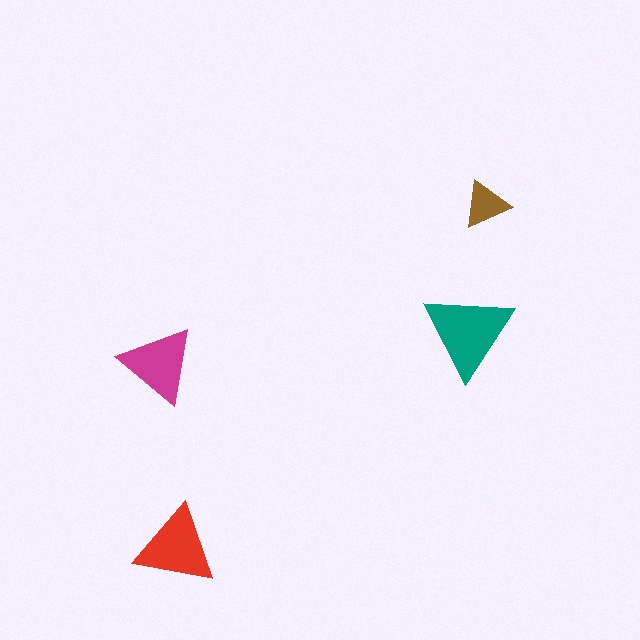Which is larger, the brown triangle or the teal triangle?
The teal one.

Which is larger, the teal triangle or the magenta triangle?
The teal one.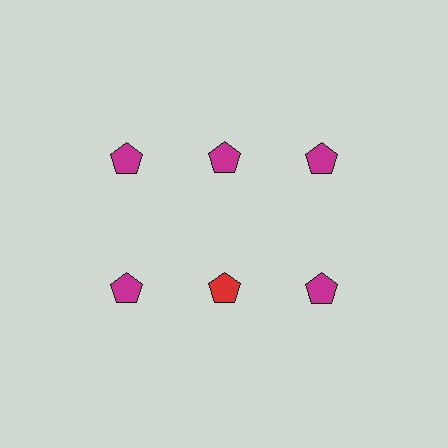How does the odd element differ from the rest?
It has a different color: red instead of magenta.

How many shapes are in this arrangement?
There are 6 shapes arranged in a grid pattern.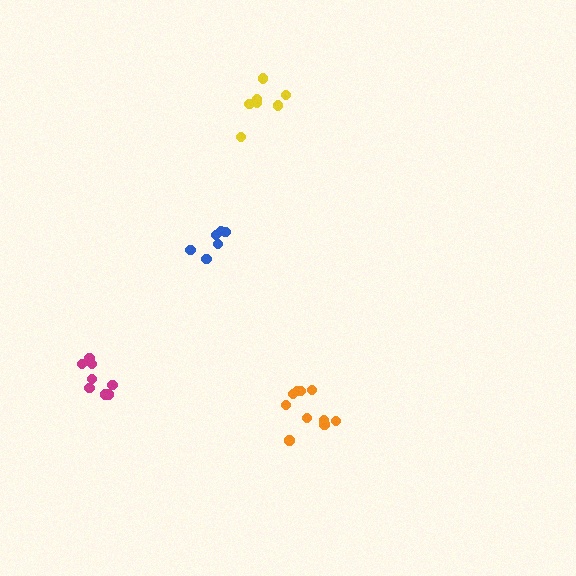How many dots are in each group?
Group 1: 6 dots, Group 2: 10 dots, Group 3: 7 dots, Group 4: 8 dots (31 total).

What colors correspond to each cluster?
The clusters are colored: blue, orange, yellow, magenta.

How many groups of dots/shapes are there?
There are 4 groups.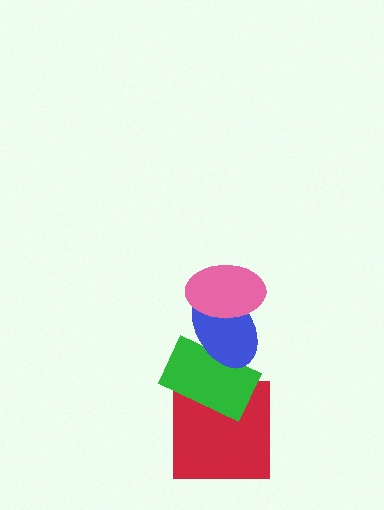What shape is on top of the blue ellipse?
The pink ellipse is on top of the blue ellipse.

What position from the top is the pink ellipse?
The pink ellipse is 1st from the top.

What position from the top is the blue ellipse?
The blue ellipse is 2nd from the top.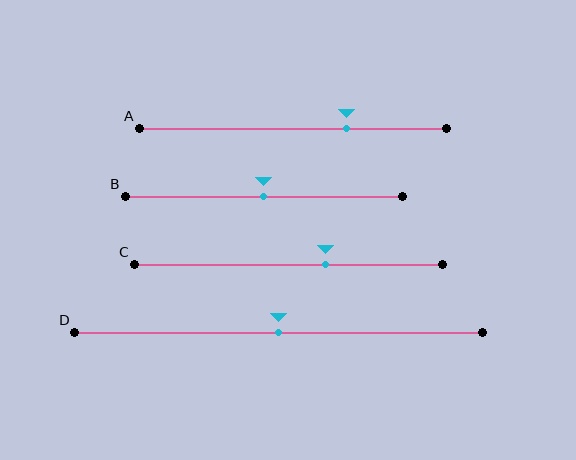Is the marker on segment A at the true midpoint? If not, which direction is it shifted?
No, the marker on segment A is shifted to the right by about 17% of the segment length.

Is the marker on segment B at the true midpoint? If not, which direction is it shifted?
Yes, the marker on segment B is at the true midpoint.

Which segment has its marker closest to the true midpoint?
Segment B has its marker closest to the true midpoint.